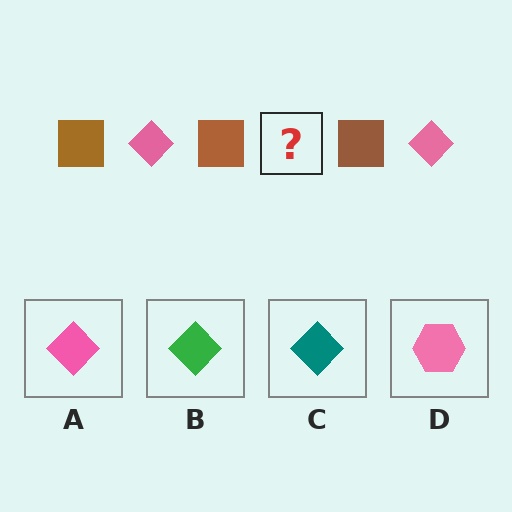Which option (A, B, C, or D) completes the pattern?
A.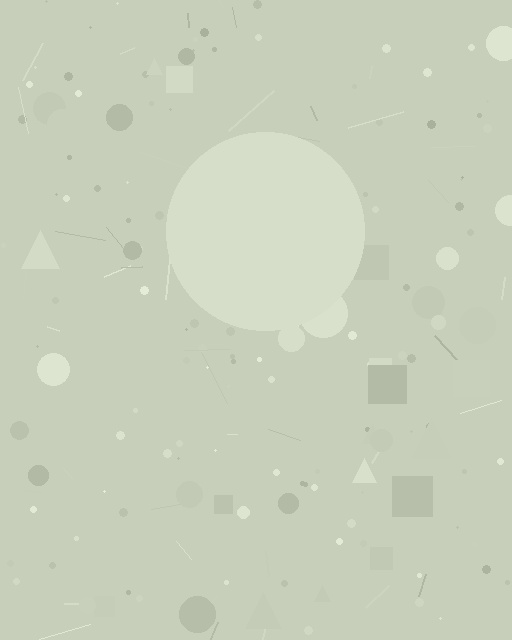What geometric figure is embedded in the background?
A circle is embedded in the background.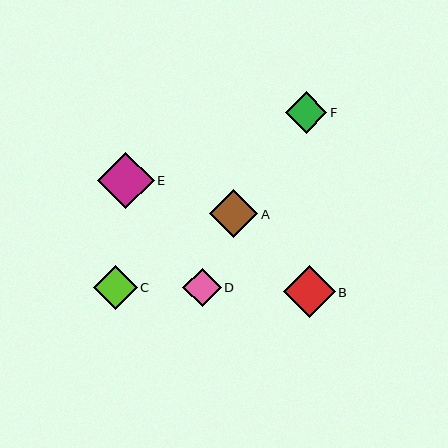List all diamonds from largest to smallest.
From largest to smallest: E, B, A, C, F, D.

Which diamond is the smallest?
Diamond D is the smallest with a size of approximately 38 pixels.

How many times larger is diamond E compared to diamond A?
Diamond E is approximately 1.2 times the size of diamond A.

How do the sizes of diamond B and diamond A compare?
Diamond B and diamond A are approximately the same size.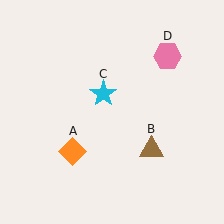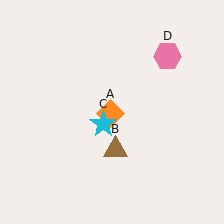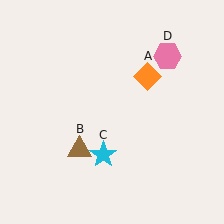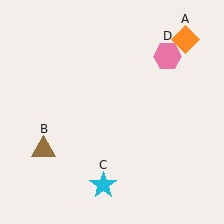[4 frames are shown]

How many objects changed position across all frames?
3 objects changed position: orange diamond (object A), brown triangle (object B), cyan star (object C).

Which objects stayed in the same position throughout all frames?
Pink hexagon (object D) remained stationary.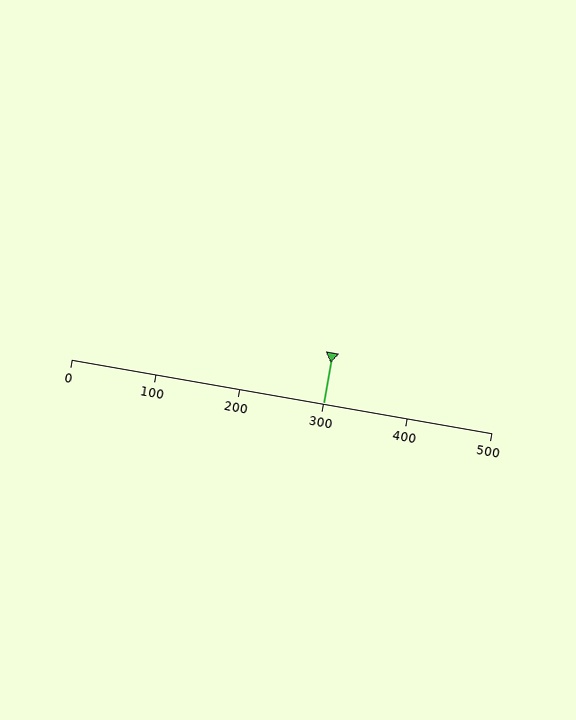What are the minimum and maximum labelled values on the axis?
The axis runs from 0 to 500.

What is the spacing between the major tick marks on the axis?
The major ticks are spaced 100 apart.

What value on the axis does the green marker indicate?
The marker indicates approximately 300.